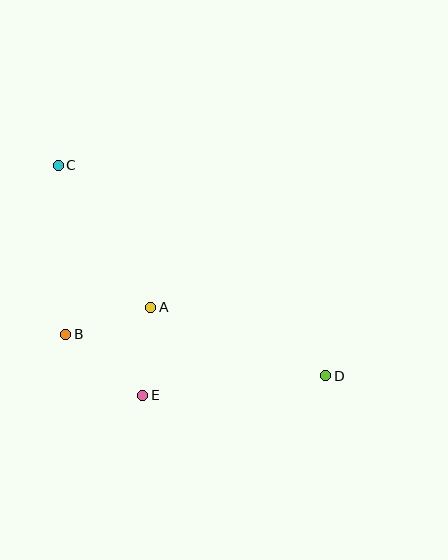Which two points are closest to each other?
Points A and E are closest to each other.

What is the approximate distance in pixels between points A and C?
The distance between A and C is approximately 170 pixels.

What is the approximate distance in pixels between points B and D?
The distance between B and D is approximately 263 pixels.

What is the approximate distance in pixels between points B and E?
The distance between B and E is approximately 98 pixels.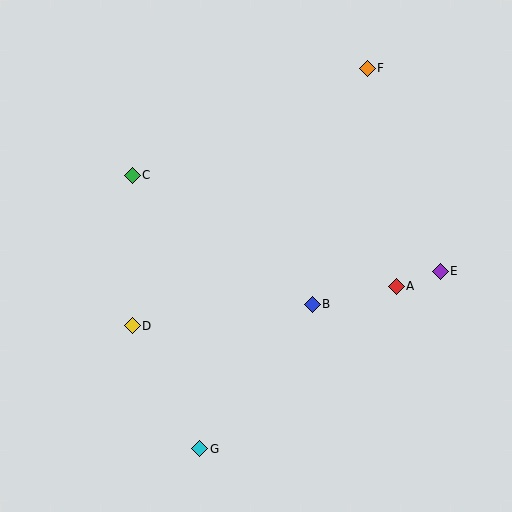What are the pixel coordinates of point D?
Point D is at (132, 326).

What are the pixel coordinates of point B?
Point B is at (312, 304).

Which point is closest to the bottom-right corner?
Point E is closest to the bottom-right corner.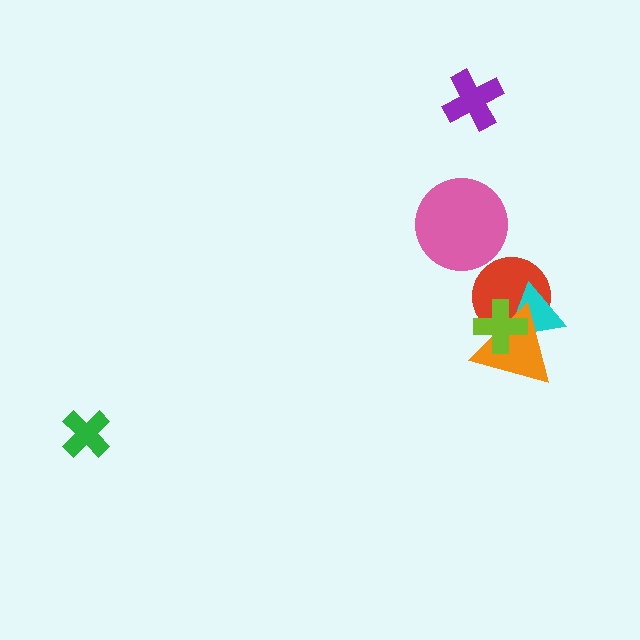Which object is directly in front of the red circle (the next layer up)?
The cyan triangle is directly in front of the red circle.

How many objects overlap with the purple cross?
0 objects overlap with the purple cross.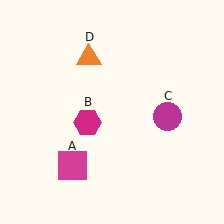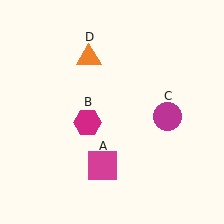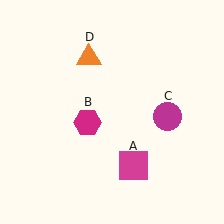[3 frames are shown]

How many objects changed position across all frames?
1 object changed position: magenta square (object A).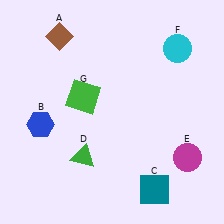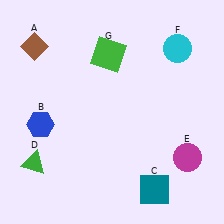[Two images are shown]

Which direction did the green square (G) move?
The green square (G) moved up.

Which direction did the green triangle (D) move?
The green triangle (D) moved left.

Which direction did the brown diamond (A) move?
The brown diamond (A) moved left.